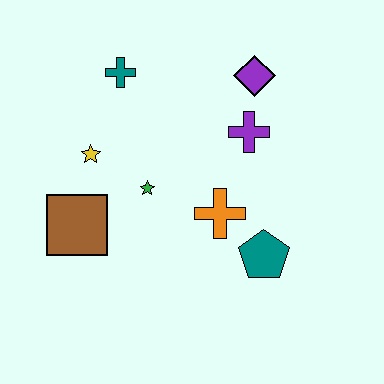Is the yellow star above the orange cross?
Yes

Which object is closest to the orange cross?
The teal pentagon is closest to the orange cross.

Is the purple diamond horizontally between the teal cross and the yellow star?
No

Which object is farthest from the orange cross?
The teal cross is farthest from the orange cross.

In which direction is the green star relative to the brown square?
The green star is to the right of the brown square.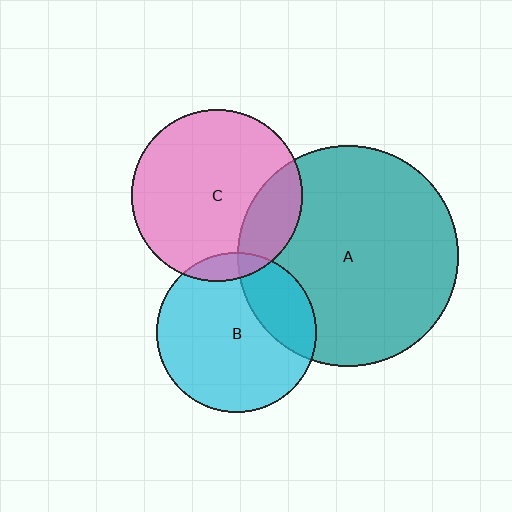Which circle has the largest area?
Circle A (teal).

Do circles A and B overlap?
Yes.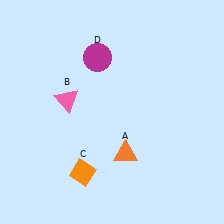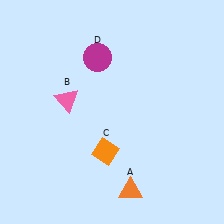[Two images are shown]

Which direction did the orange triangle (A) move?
The orange triangle (A) moved down.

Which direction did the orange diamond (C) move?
The orange diamond (C) moved right.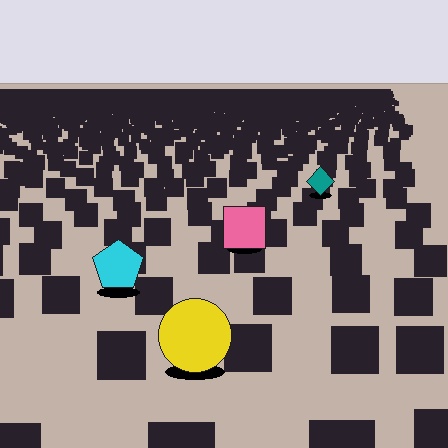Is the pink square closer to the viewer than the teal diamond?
Yes. The pink square is closer — you can tell from the texture gradient: the ground texture is coarser near it.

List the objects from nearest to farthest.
From nearest to farthest: the yellow circle, the cyan pentagon, the pink square, the teal diamond.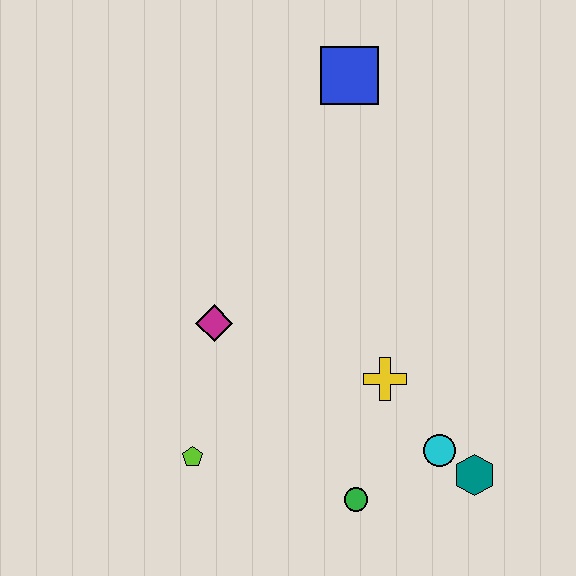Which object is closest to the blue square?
The magenta diamond is closest to the blue square.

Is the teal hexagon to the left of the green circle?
No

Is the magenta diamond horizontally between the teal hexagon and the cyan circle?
No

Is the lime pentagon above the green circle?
Yes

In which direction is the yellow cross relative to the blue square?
The yellow cross is below the blue square.